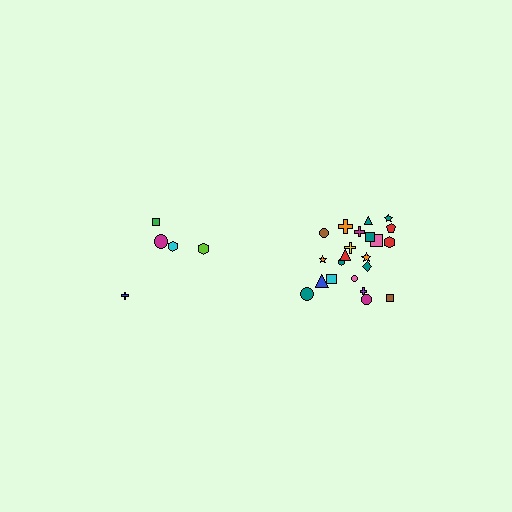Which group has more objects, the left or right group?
The right group.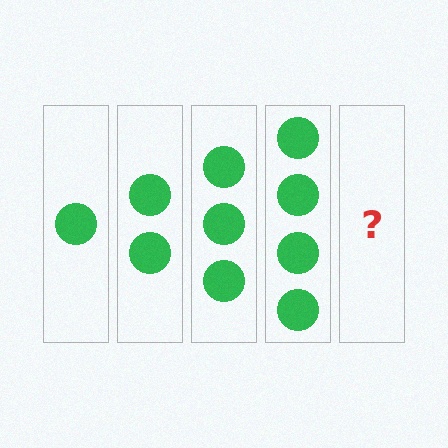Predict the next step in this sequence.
The next step is 5 circles.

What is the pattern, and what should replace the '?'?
The pattern is that each step adds one more circle. The '?' should be 5 circles.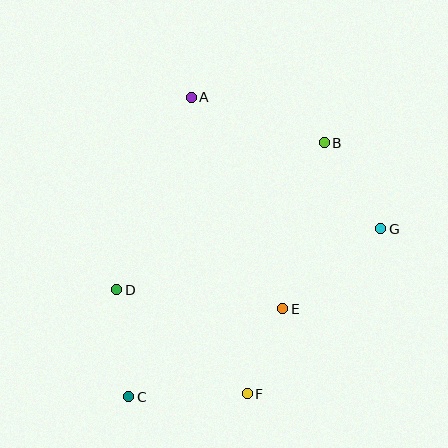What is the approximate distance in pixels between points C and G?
The distance between C and G is approximately 303 pixels.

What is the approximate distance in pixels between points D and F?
The distance between D and F is approximately 167 pixels.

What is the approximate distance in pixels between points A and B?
The distance between A and B is approximately 141 pixels.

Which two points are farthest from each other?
Points B and C are farthest from each other.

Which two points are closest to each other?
Points E and F are closest to each other.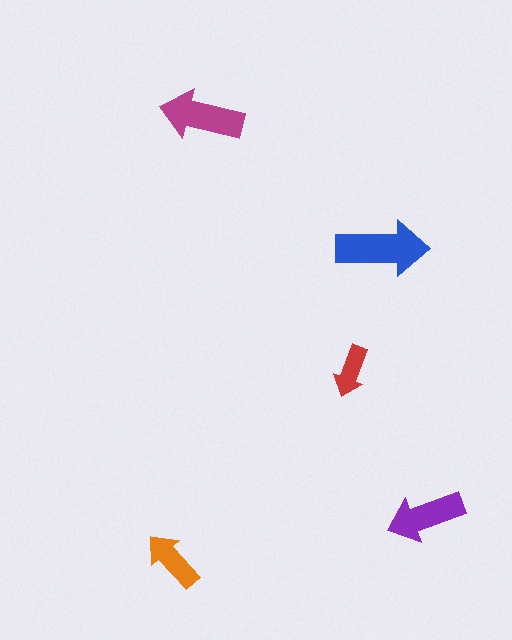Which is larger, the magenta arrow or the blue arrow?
The blue one.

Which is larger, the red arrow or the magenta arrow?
The magenta one.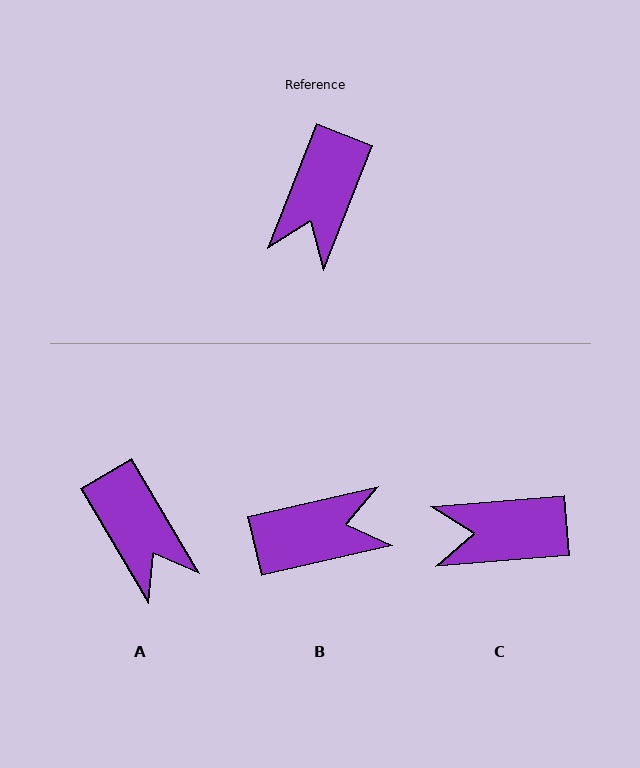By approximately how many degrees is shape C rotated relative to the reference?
Approximately 64 degrees clockwise.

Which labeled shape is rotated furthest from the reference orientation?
B, about 125 degrees away.